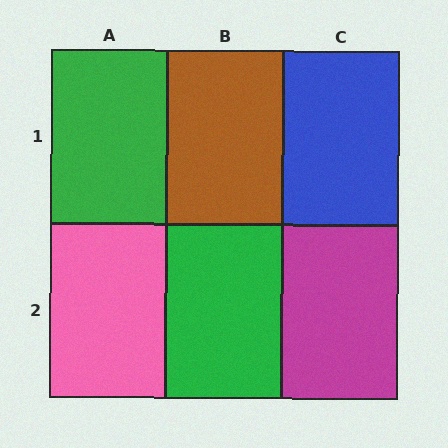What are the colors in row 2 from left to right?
Pink, green, magenta.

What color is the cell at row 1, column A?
Green.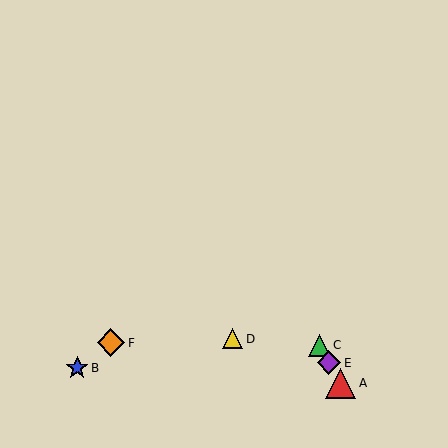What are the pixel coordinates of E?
Object E is at (329, 363).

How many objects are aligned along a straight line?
3 objects (A, C, E) are aligned along a straight line.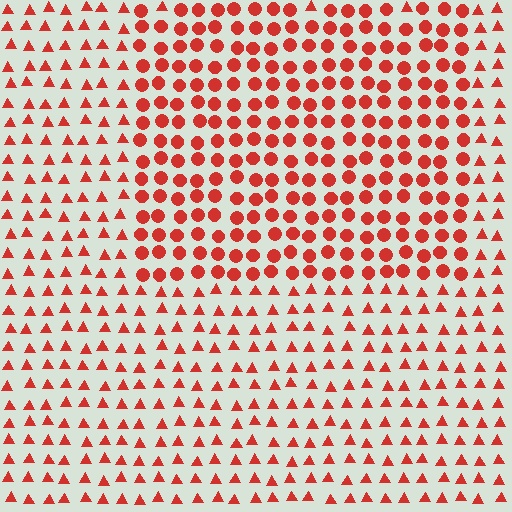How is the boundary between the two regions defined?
The boundary is defined by a change in element shape: circles inside vs. triangles outside. All elements share the same color and spacing.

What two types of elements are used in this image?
The image uses circles inside the rectangle region and triangles outside it.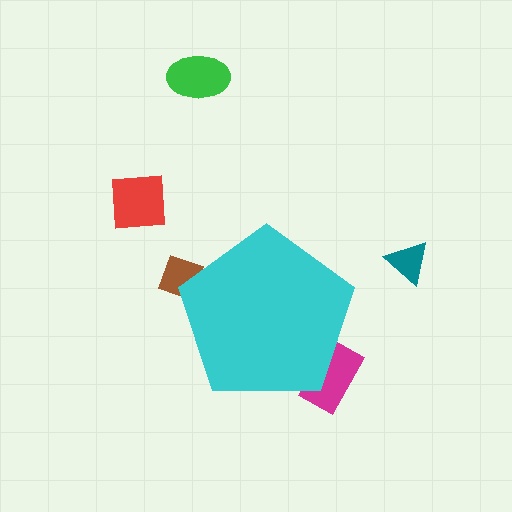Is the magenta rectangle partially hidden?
Yes, the magenta rectangle is partially hidden behind the cyan pentagon.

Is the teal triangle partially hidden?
No, the teal triangle is fully visible.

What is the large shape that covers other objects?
A cyan pentagon.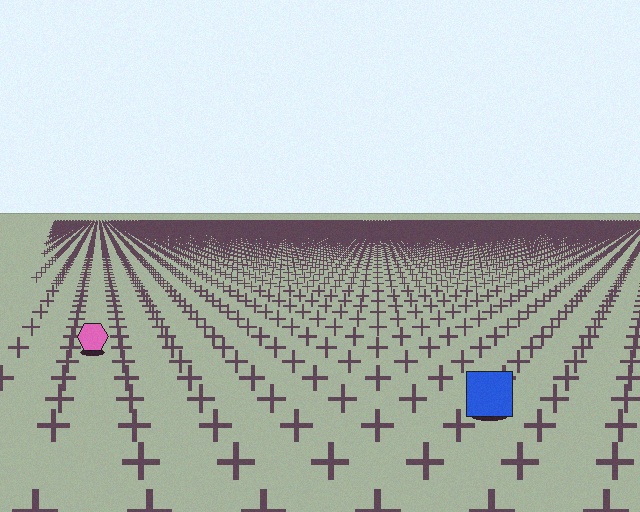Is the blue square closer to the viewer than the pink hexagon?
Yes. The blue square is closer — you can tell from the texture gradient: the ground texture is coarser near it.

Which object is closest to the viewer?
The blue square is closest. The texture marks near it are larger and more spread out.